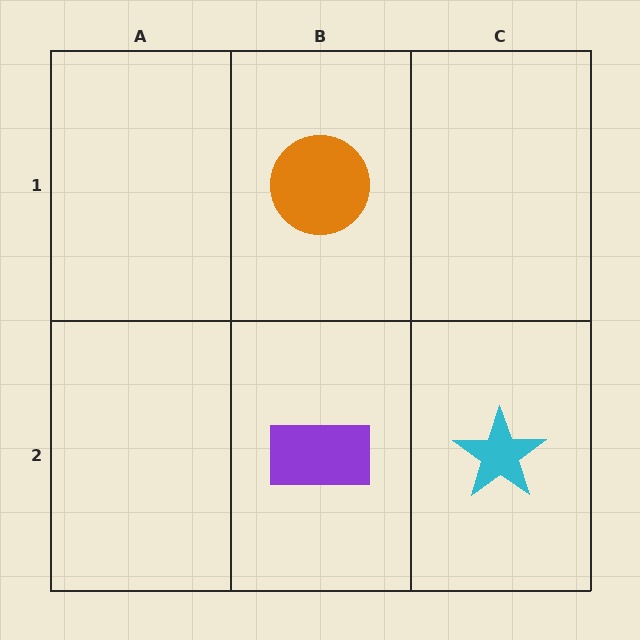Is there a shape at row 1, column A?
No, that cell is empty.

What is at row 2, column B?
A purple rectangle.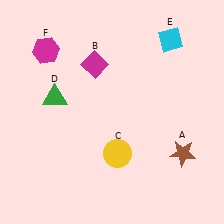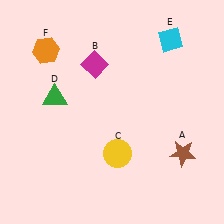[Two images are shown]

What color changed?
The hexagon (F) changed from magenta in Image 1 to orange in Image 2.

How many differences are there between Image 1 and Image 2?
There is 1 difference between the two images.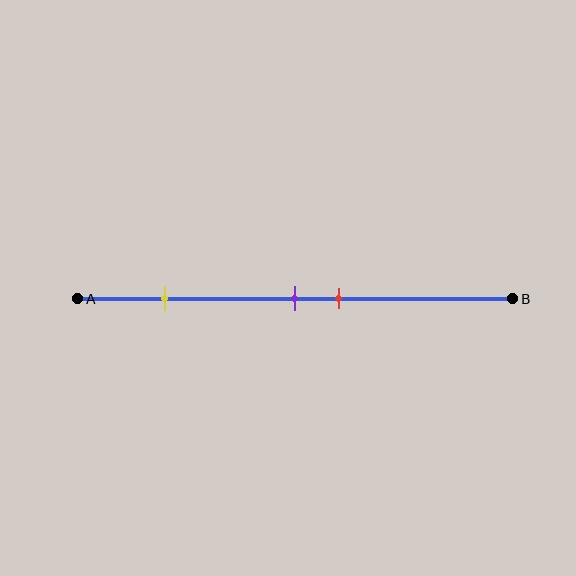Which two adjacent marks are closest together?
The purple and red marks are the closest adjacent pair.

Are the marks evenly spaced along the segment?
No, the marks are not evenly spaced.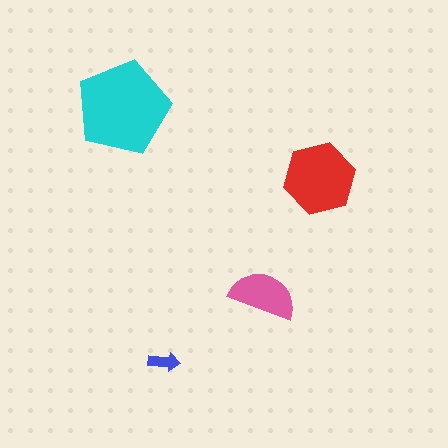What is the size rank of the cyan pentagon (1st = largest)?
1st.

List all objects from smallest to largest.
The blue arrow, the pink semicircle, the red hexagon, the cyan pentagon.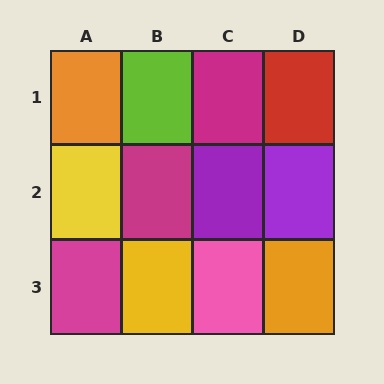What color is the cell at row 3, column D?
Orange.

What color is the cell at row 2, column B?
Magenta.